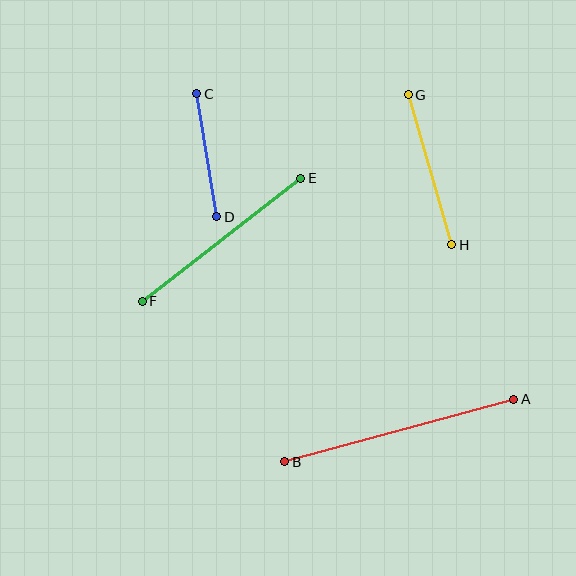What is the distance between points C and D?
The distance is approximately 125 pixels.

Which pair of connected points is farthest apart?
Points A and B are farthest apart.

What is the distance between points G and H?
The distance is approximately 156 pixels.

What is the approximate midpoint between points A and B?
The midpoint is at approximately (399, 431) pixels.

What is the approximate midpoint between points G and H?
The midpoint is at approximately (430, 170) pixels.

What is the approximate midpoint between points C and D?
The midpoint is at approximately (207, 155) pixels.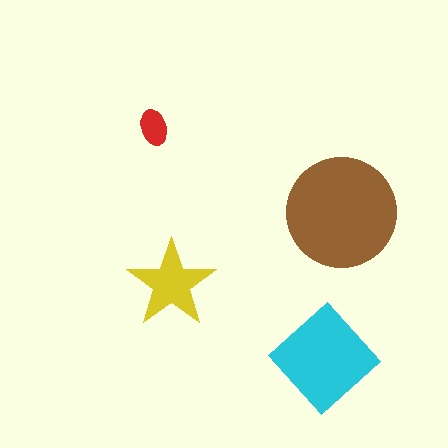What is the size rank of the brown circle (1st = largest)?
1st.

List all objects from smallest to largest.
The red ellipse, the yellow star, the cyan diamond, the brown circle.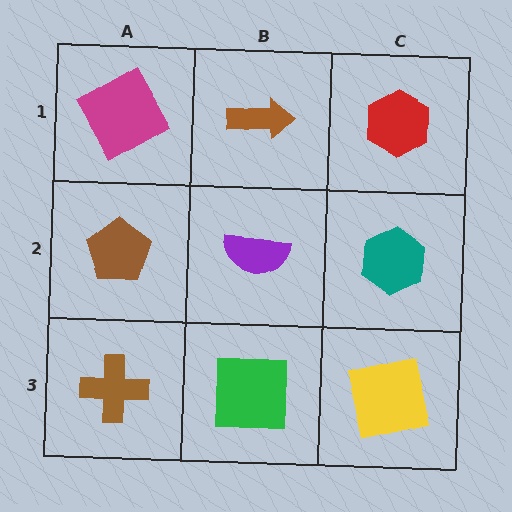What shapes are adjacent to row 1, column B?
A purple semicircle (row 2, column B), a magenta square (row 1, column A), a red hexagon (row 1, column C).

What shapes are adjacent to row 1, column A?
A brown pentagon (row 2, column A), a brown arrow (row 1, column B).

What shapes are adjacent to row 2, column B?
A brown arrow (row 1, column B), a green square (row 3, column B), a brown pentagon (row 2, column A), a teal hexagon (row 2, column C).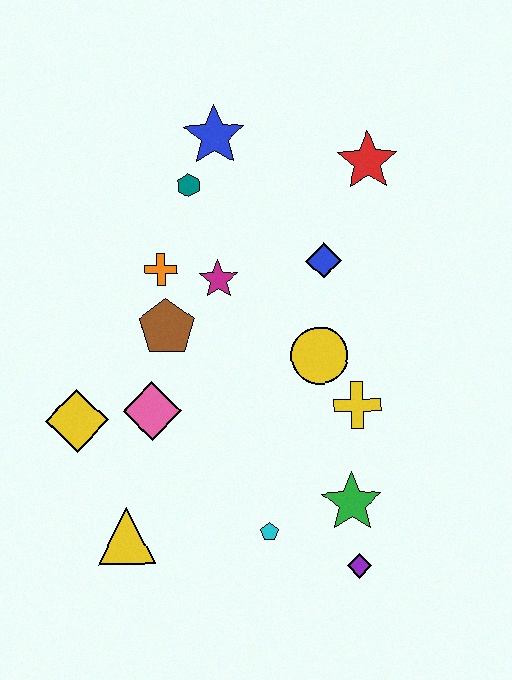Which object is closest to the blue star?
The teal hexagon is closest to the blue star.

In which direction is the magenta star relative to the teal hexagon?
The magenta star is below the teal hexagon.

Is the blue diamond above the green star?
Yes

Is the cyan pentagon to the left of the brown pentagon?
No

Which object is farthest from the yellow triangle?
The red star is farthest from the yellow triangle.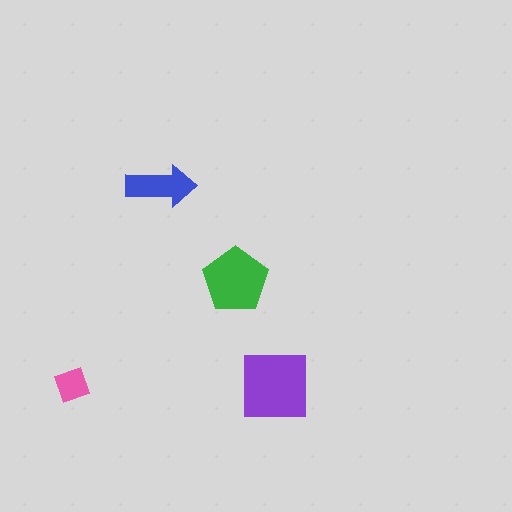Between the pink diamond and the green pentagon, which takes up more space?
The green pentagon.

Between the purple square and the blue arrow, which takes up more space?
The purple square.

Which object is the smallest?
The pink diamond.